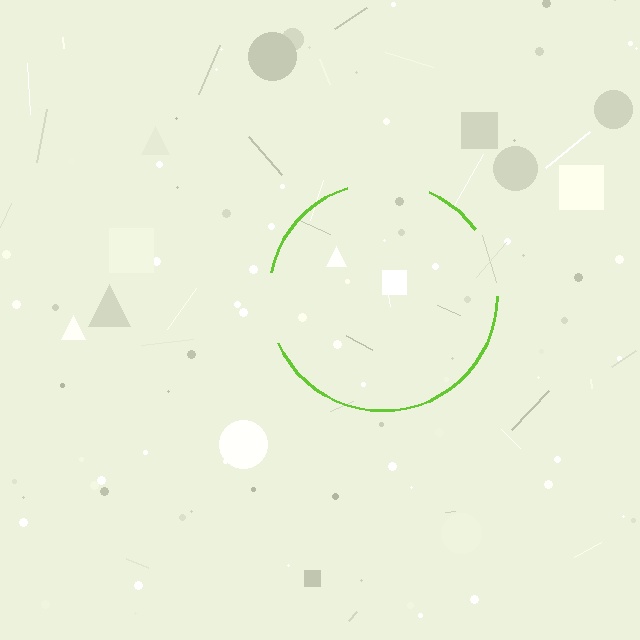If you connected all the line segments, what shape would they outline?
They would outline a circle.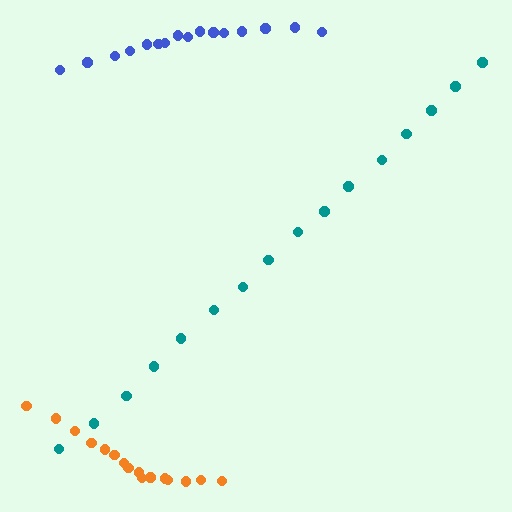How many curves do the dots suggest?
There are 3 distinct paths.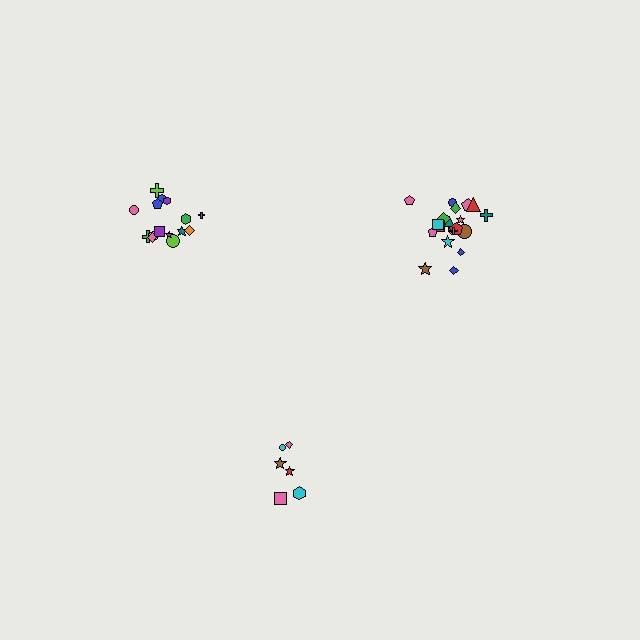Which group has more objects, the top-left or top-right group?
The top-right group.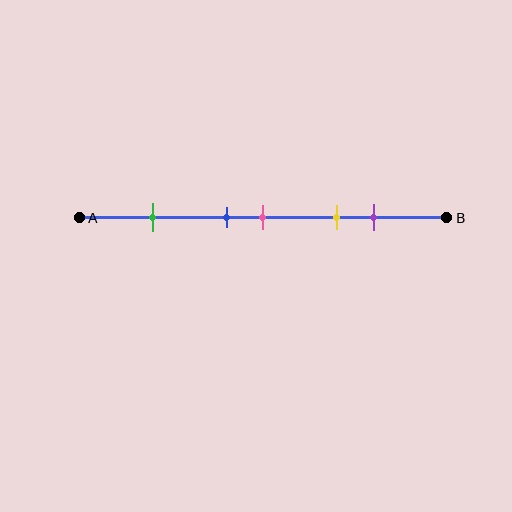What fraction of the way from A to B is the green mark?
The green mark is approximately 20% (0.2) of the way from A to B.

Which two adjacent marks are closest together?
The blue and pink marks are the closest adjacent pair.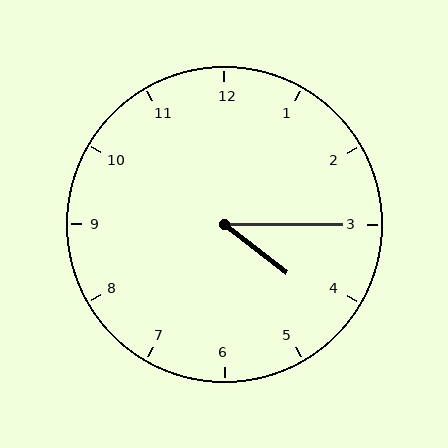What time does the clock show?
4:15.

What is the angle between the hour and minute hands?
Approximately 38 degrees.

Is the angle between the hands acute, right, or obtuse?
It is acute.